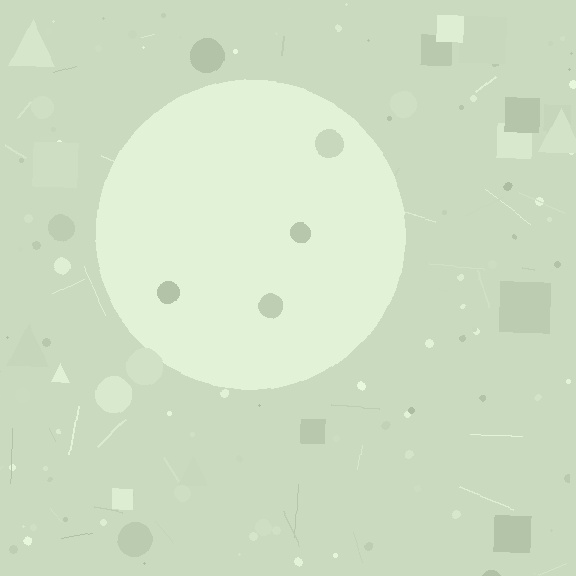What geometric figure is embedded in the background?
A circle is embedded in the background.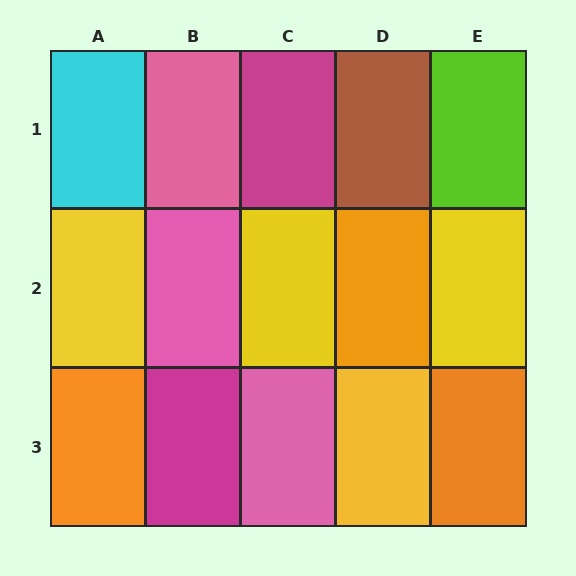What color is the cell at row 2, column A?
Yellow.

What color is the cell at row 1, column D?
Brown.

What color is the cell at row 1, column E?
Lime.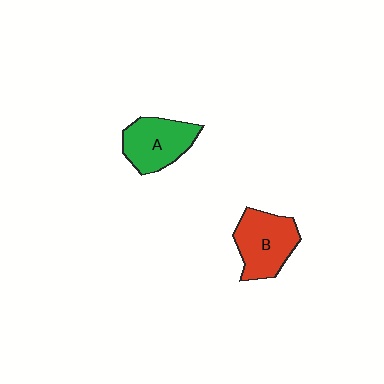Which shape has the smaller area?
Shape A (green).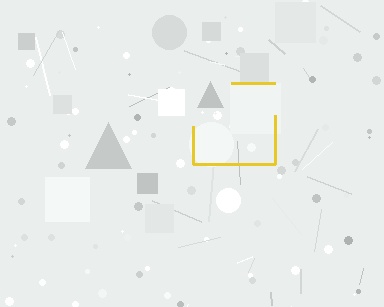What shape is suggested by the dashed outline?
The dashed outline suggests a square.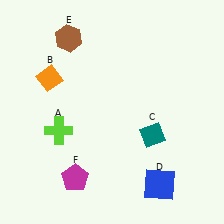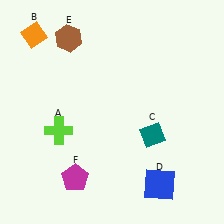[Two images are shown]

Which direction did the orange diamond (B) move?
The orange diamond (B) moved up.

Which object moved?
The orange diamond (B) moved up.